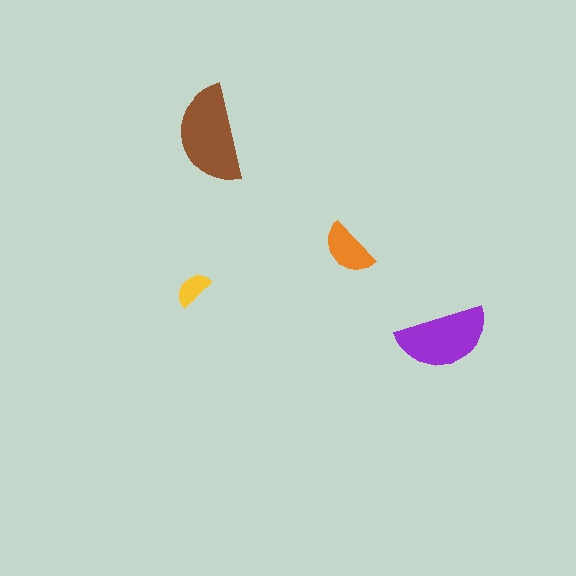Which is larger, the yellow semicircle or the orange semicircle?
The orange one.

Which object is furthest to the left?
The yellow semicircle is leftmost.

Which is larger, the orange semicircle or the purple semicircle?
The purple one.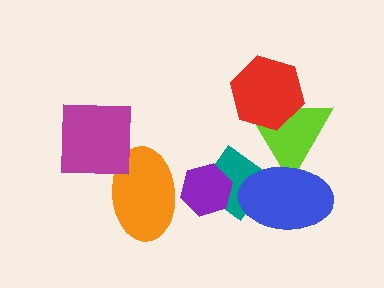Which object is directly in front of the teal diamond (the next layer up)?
The purple hexagon is directly in front of the teal diamond.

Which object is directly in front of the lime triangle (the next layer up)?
The red hexagon is directly in front of the lime triangle.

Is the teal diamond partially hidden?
Yes, it is partially covered by another shape.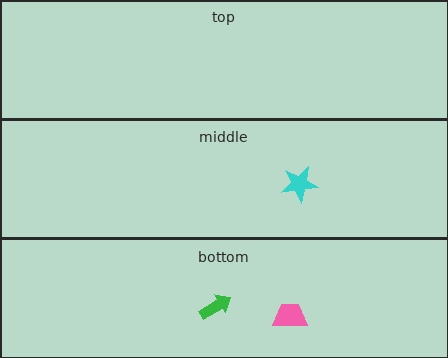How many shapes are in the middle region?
1.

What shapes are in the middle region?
The cyan star.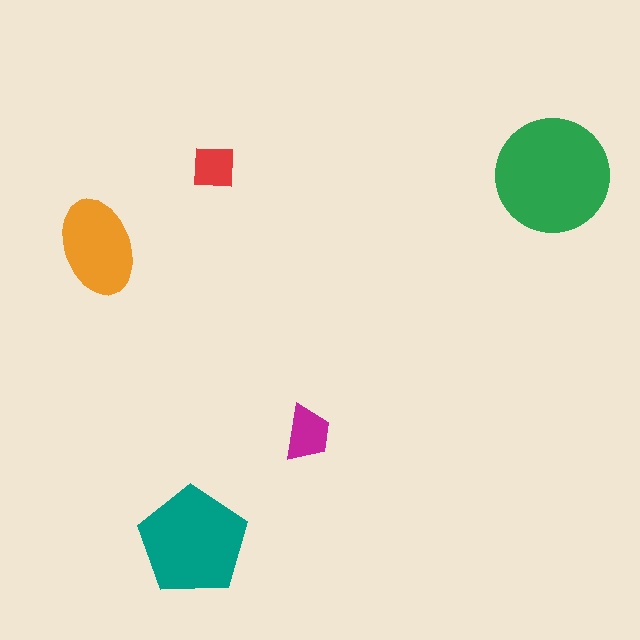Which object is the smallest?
The red square.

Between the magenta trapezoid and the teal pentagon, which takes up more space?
The teal pentagon.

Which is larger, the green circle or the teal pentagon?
The green circle.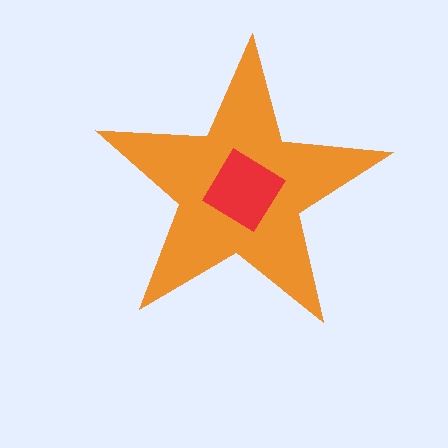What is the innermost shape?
The red diamond.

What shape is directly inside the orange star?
The red diamond.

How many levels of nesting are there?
2.